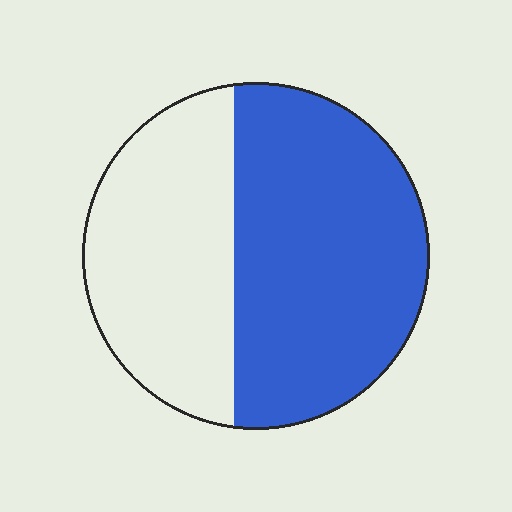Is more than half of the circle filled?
Yes.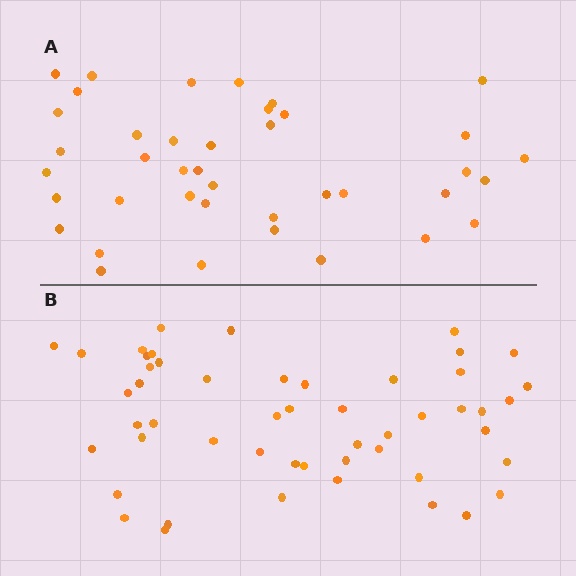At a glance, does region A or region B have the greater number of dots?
Region B (the bottom region) has more dots.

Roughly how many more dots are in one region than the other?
Region B has roughly 12 or so more dots than region A.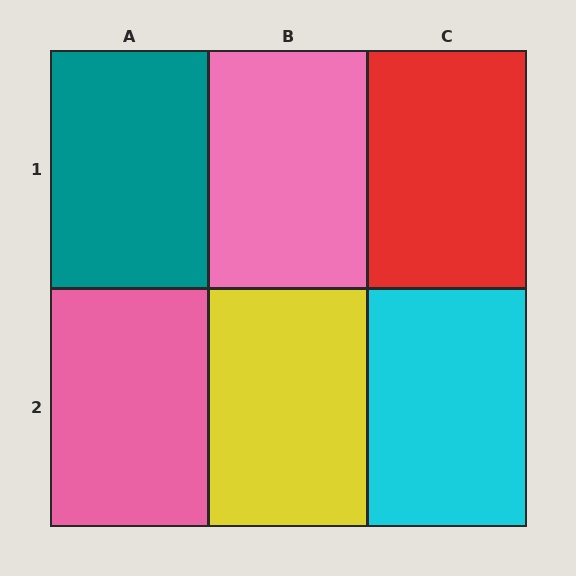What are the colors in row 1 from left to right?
Teal, pink, red.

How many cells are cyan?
1 cell is cyan.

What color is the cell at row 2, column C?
Cyan.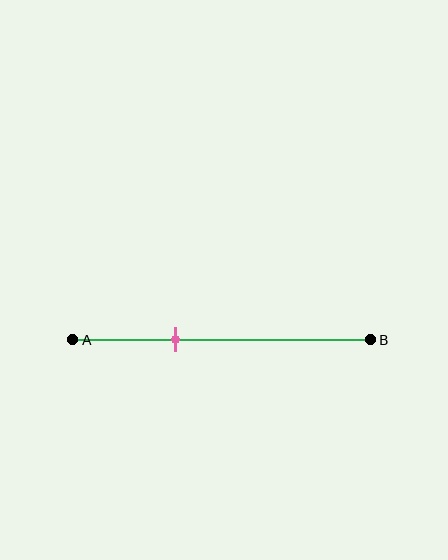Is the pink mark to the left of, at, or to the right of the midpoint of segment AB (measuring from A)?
The pink mark is to the left of the midpoint of segment AB.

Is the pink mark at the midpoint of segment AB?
No, the mark is at about 35% from A, not at the 50% midpoint.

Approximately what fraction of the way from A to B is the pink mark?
The pink mark is approximately 35% of the way from A to B.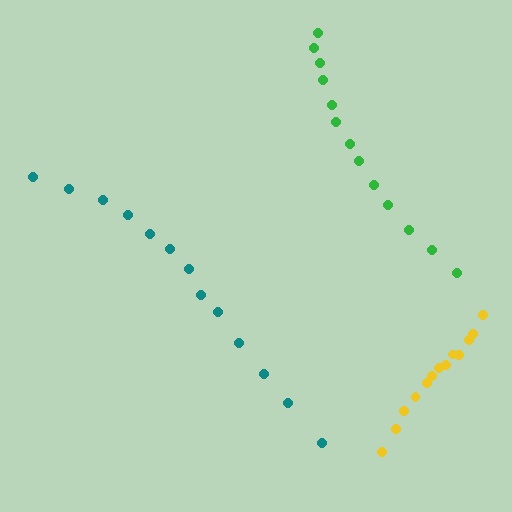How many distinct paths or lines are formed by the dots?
There are 3 distinct paths.